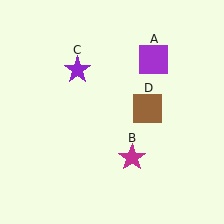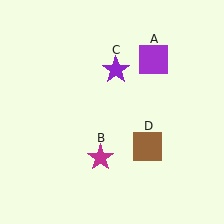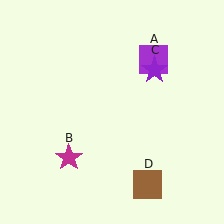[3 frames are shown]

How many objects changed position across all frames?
3 objects changed position: magenta star (object B), purple star (object C), brown square (object D).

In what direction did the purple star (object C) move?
The purple star (object C) moved right.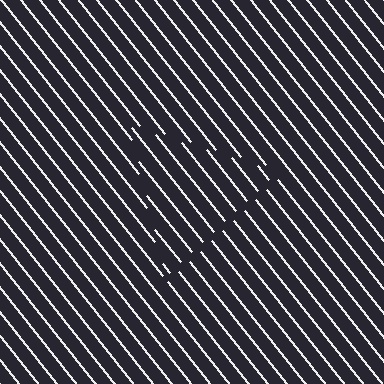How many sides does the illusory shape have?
3 sides — the line-ends trace a triangle.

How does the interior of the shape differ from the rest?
The interior of the shape contains the same grating, shifted by half a period — the contour is defined by the phase discontinuity where line-ends from the inner and outer gratings abut.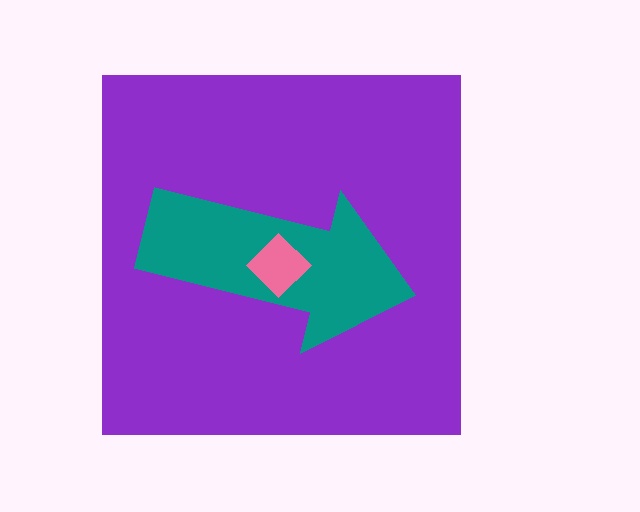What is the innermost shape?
The pink diamond.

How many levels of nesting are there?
3.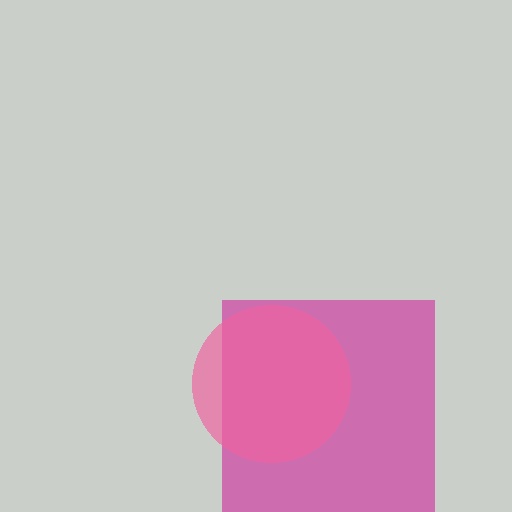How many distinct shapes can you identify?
There are 2 distinct shapes: a magenta square, a pink circle.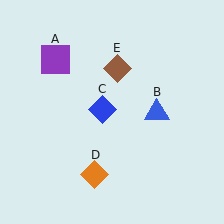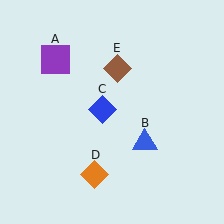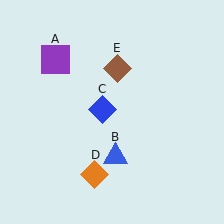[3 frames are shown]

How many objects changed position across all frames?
1 object changed position: blue triangle (object B).